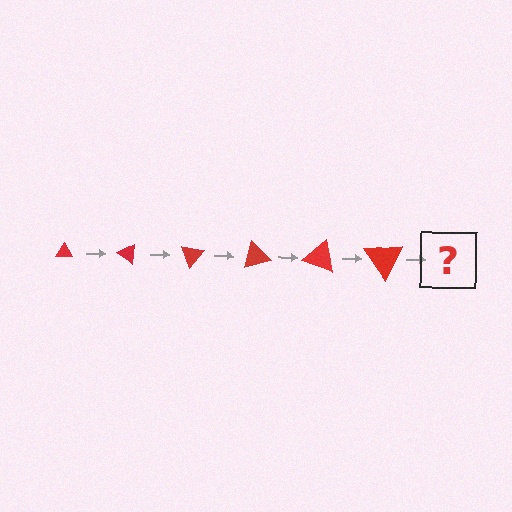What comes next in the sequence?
The next element should be a triangle, larger than the previous one and rotated 210 degrees from the start.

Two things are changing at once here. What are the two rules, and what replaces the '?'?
The two rules are that the triangle grows larger each step and it rotates 35 degrees each step. The '?' should be a triangle, larger than the previous one and rotated 210 degrees from the start.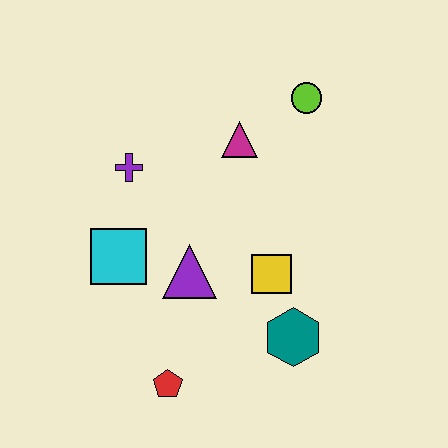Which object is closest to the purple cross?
The cyan square is closest to the purple cross.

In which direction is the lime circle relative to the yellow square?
The lime circle is above the yellow square.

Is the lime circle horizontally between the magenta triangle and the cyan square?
No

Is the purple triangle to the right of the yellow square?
No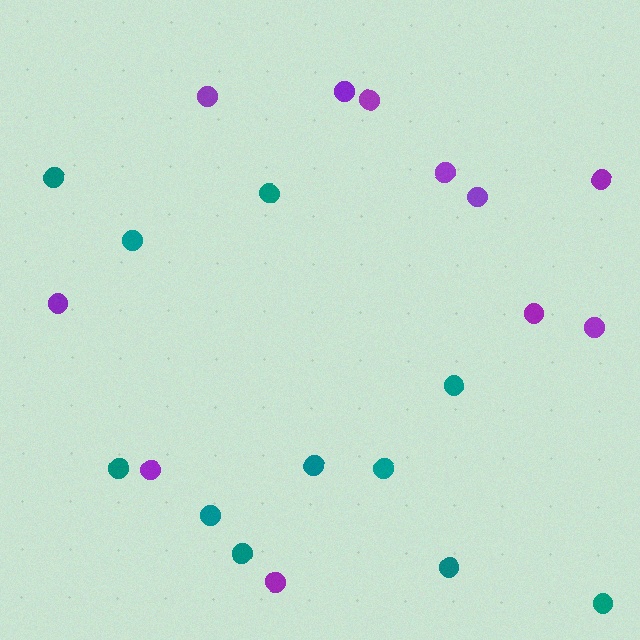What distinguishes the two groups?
There are 2 groups: one group of teal circles (11) and one group of purple circles (11).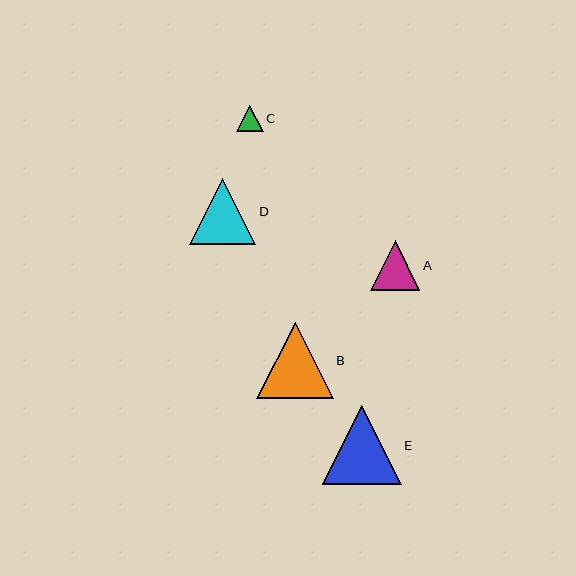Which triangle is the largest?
Triangle E is the largest with a size of approximately 79 pixels.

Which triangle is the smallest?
Triangle C is the smallest with a size of approximately 26 pixels.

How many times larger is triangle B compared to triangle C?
Triangle B is approximately 2.9 times the size of triangle C.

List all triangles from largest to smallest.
From largest to smallest: E, B, D, A, C.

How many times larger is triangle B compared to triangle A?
Triangle B is approximately 1.5 times the size of triangle A.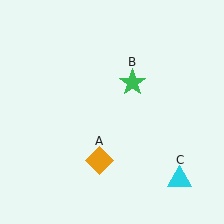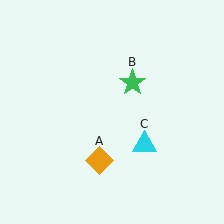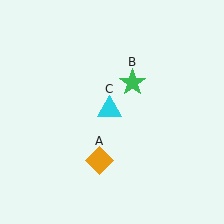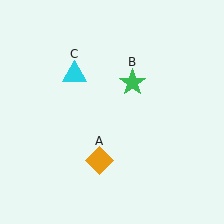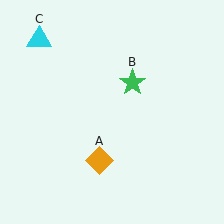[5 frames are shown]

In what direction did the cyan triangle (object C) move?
The cyan triangle (object C) moved up and to the left.